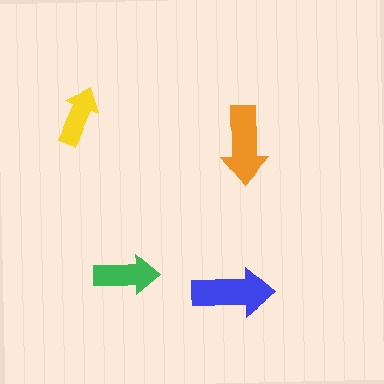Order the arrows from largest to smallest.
the blue one, the orange one, the green one, the yellow one.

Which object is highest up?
The yellow arrow is topmost.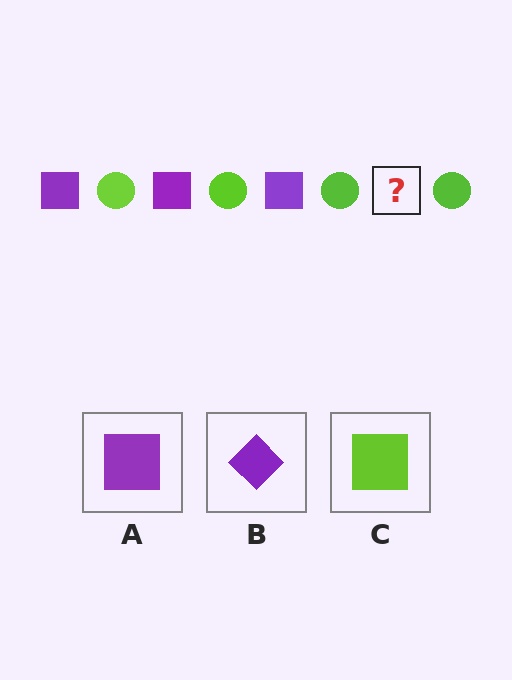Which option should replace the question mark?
Option A.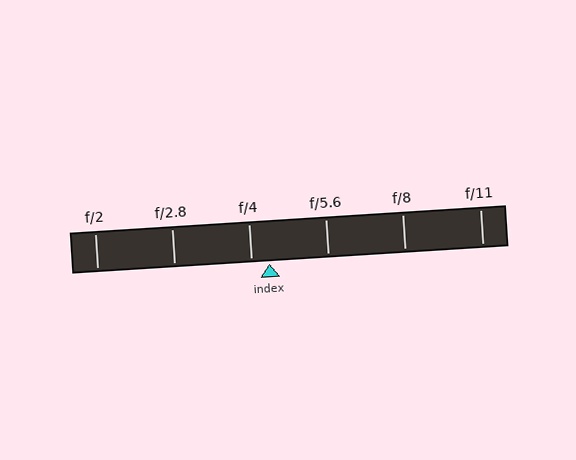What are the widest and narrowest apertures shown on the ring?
The widest aperture shown is f/2 and the narrowest is f/11.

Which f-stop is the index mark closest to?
The index mark is closest to f/4.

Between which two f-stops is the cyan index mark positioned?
The index mark is between f/4 and f/5.6.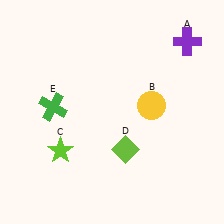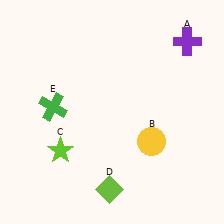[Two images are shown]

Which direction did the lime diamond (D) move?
The lime diamond (D) moved down.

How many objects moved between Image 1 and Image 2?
2 objects moved between the two images.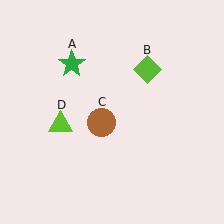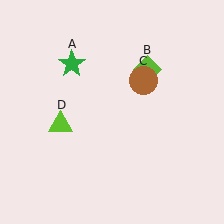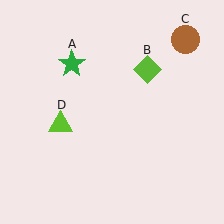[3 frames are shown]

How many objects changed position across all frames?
1 object changed position: brown circle (object C).